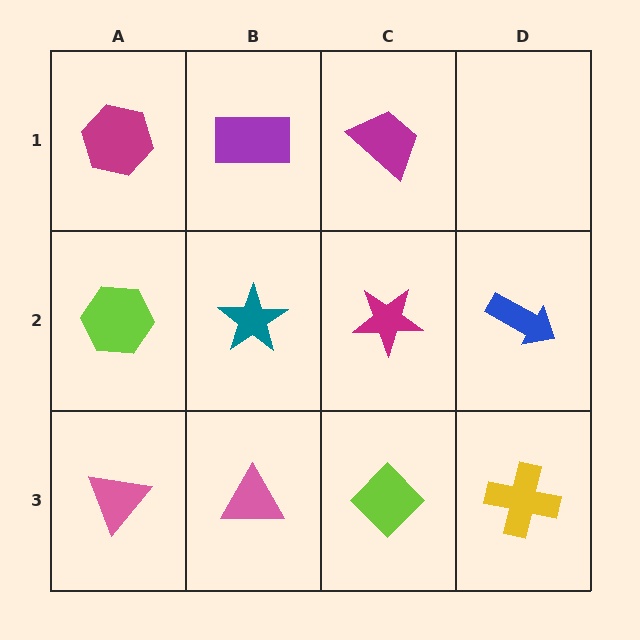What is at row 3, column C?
A lime diamond.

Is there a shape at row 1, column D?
No, that cell is empty.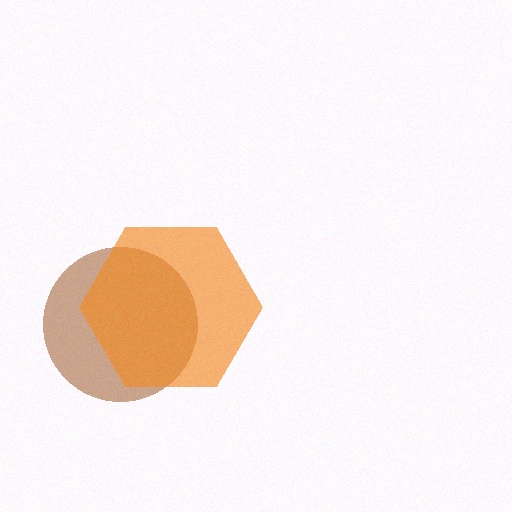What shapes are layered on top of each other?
The layered shapes are: a brown circle, an orange hexagon.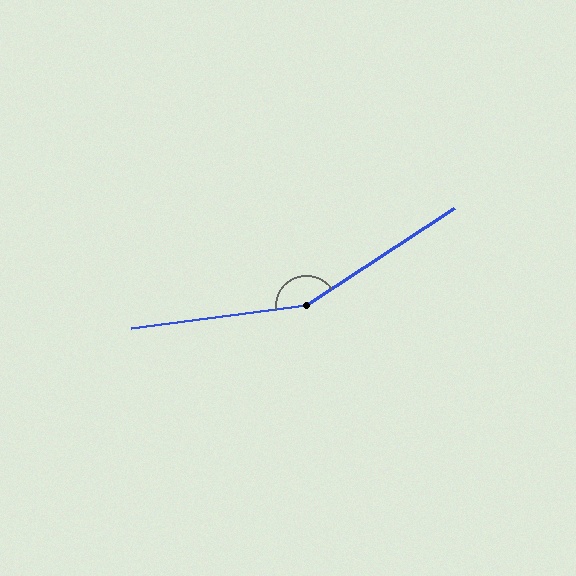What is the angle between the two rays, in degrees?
Approximately 154 degrees.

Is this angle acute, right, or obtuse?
It is obtuse.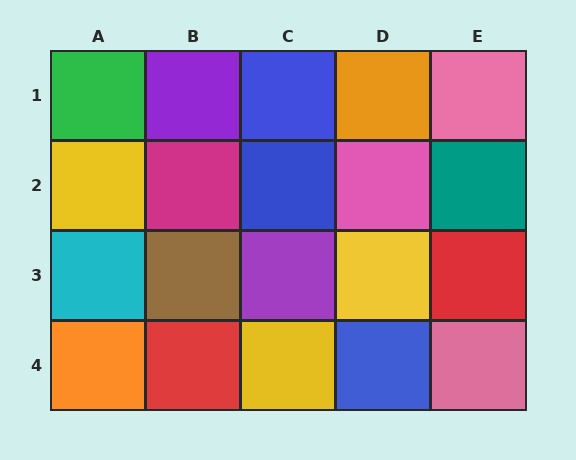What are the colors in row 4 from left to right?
Orange, red, yellow, blue, pink.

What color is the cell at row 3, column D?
Yellow.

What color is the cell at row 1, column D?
Orange.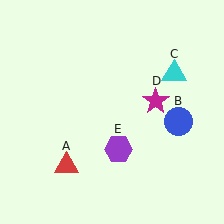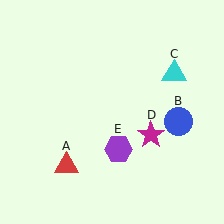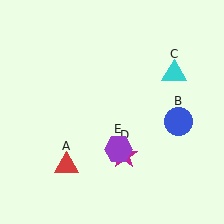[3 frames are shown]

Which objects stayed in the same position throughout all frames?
Red triangle (object A) and blue circle (object B) and cyan triangle (object C) and purple hexagon (object E) remained stationary.